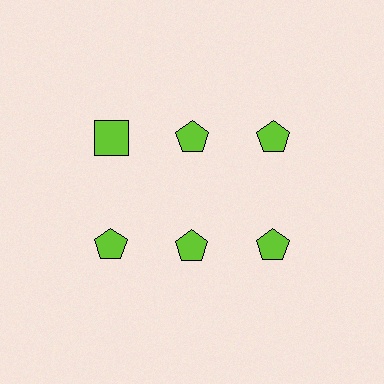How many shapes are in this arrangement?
There are 6 shapes arranged in a grid pattern.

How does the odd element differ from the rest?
It has a different shape: square instead of pentagon.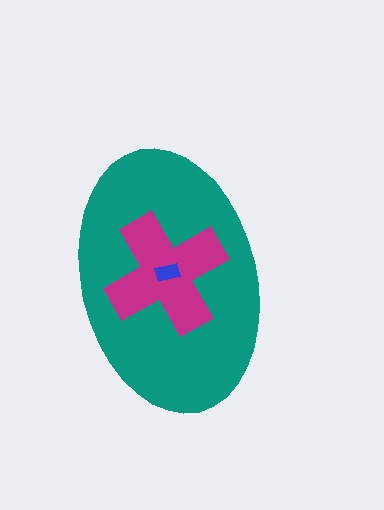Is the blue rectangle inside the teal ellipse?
Yes.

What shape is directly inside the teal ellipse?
The magenta cross.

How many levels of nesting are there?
3.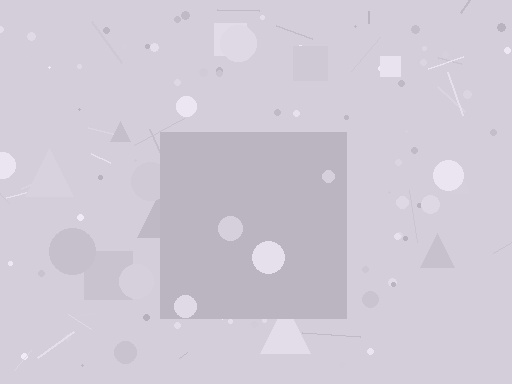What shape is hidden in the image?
A square is hidden in the image.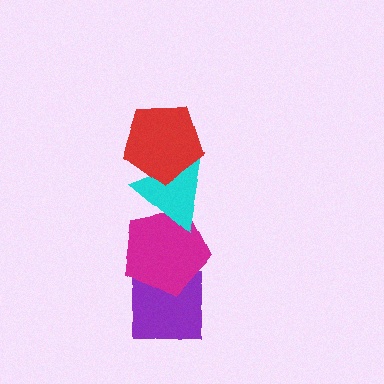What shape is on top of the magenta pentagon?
The cyan triangle is on top of the magenta pentagon.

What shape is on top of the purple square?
The magenta pentagon is on top of the purple square.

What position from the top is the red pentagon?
The red pentagon is 1st from the top.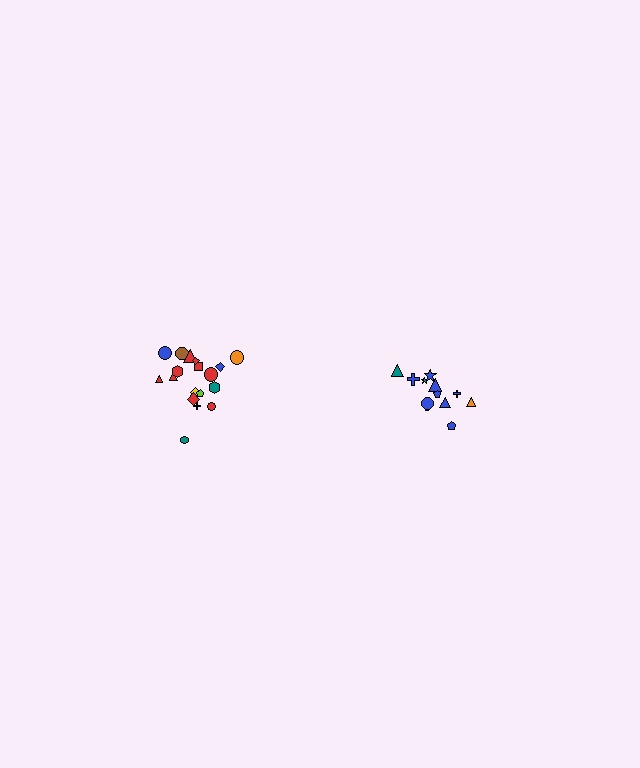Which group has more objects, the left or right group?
The left group.